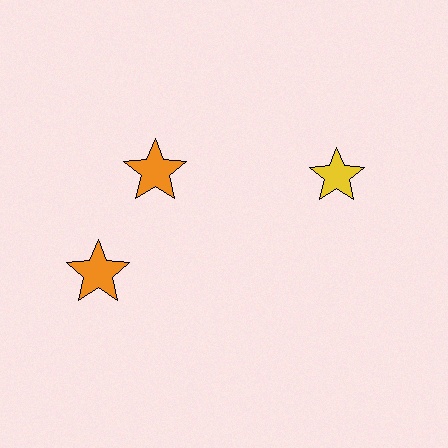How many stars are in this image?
There are 3 stars.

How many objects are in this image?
There are 3 objects.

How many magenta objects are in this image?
There are no magenta objects.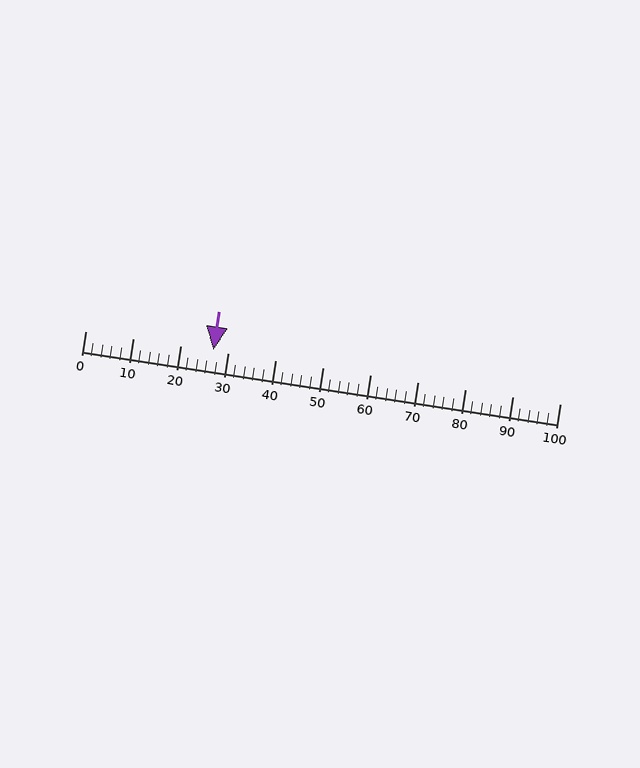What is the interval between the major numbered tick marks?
The major tick marks are spaced 10 units apart.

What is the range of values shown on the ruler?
The ruler shows values from 0 to 100.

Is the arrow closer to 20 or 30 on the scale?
The arrow is closer to 30.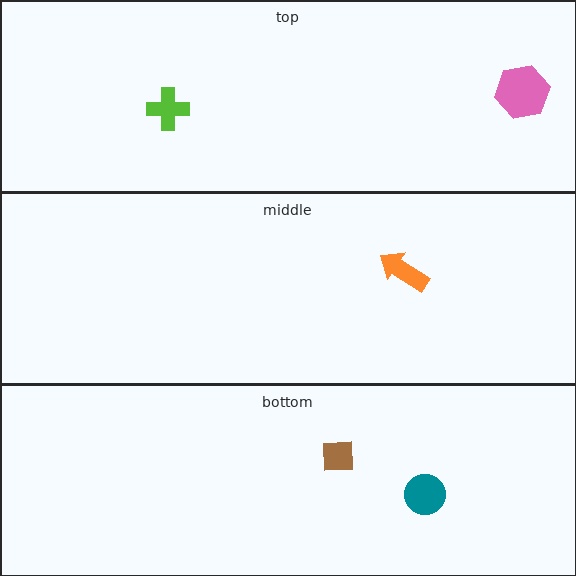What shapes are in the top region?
The lime cross, the pink hexagon.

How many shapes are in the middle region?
1.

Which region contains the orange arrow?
The middle region.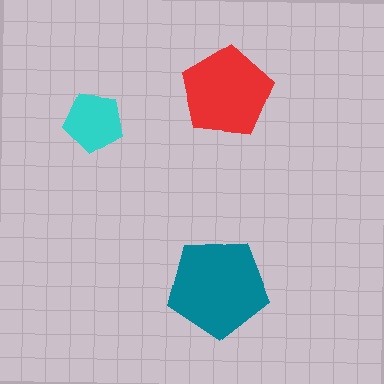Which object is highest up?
The red pentagon is topmost.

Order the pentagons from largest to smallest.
the teal one, the red one, the cyan one.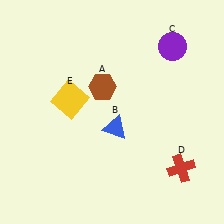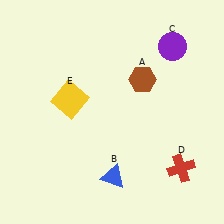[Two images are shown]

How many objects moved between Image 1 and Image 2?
2 objects moved between the two images.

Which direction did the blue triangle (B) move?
The blue triangle (B) moved down.